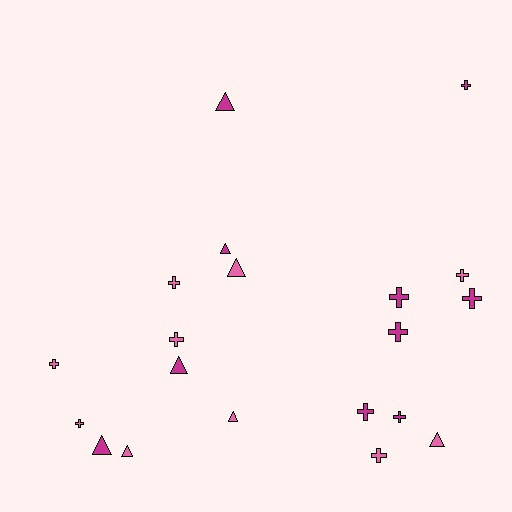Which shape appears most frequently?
Cross, with 12 objects.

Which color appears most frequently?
Pink, with 10 objects.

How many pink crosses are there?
There are 6 pink crosses.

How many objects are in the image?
There are 20 objects.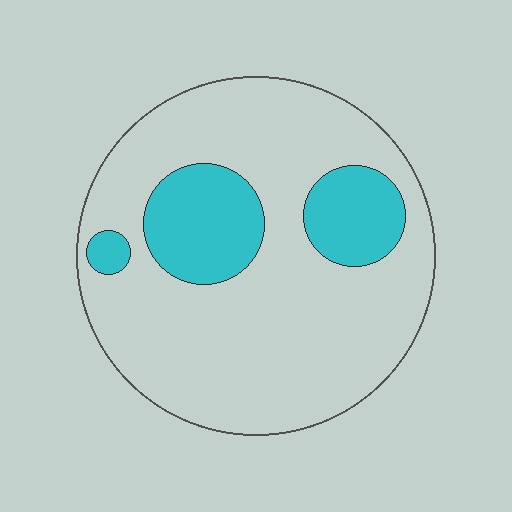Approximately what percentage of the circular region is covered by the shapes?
Approximately 20%.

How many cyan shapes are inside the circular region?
3.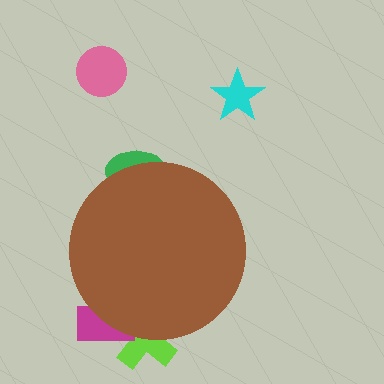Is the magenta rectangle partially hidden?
Yes, the magenta rectangle is partially hidden behind the brown circle.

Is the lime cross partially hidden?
Yes, the lime cross is partially hidden behind the brown circle.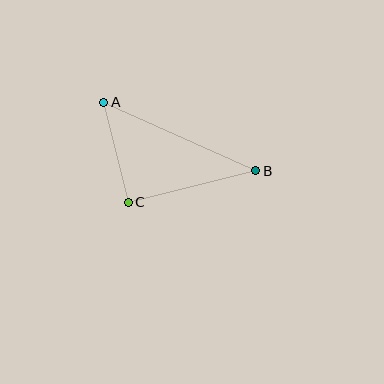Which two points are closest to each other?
Points A and C are closest to each other.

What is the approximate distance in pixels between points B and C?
The distance between B and C is approximately 131 pixels.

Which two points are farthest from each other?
Points A and B are farthest from each other.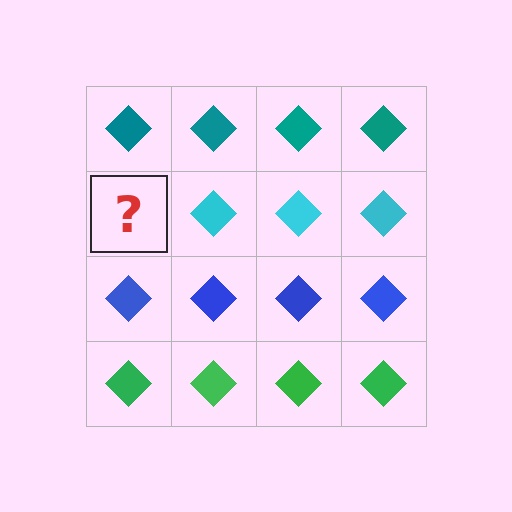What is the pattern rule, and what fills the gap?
The rule is that each row has a consistent color. The gap should be filled with a cyan diamond.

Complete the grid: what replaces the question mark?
The question mark should be replaced with a cyan diamond.